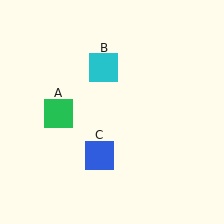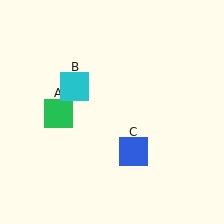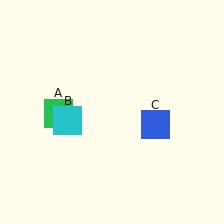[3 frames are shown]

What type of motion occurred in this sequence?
The cyan square (object B), blue square (object C) rotated counterclockwise around the center of the scene.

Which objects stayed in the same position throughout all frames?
Green square (object A) remained stationary.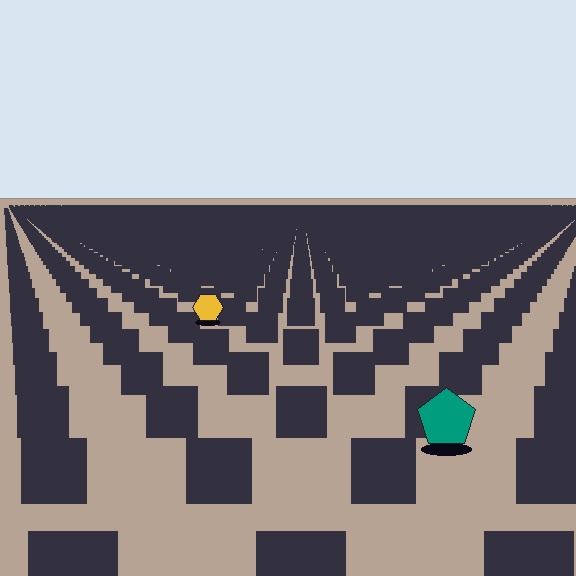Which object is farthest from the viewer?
The yellow hexagon is farthest from the viewer. It appears smaller and the ground texture around it is denser.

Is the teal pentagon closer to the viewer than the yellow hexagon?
Yes. The teal pentagon is closer — you can tell from the texture gradient: the ground texture is coarser near it.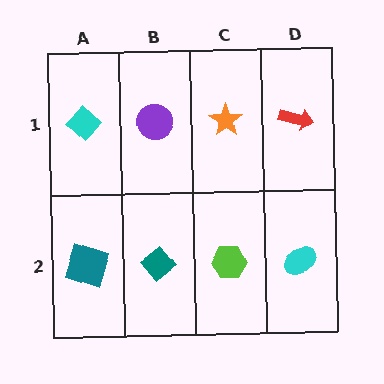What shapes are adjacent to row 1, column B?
A teal diamond (row 2, column B), a cyan diamond (row 1, column A), an orange star (row 1, column C).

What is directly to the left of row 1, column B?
A cyan diamond.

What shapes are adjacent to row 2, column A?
A cyan diamond (row 1, column A), a teal diamond (row 2, column B).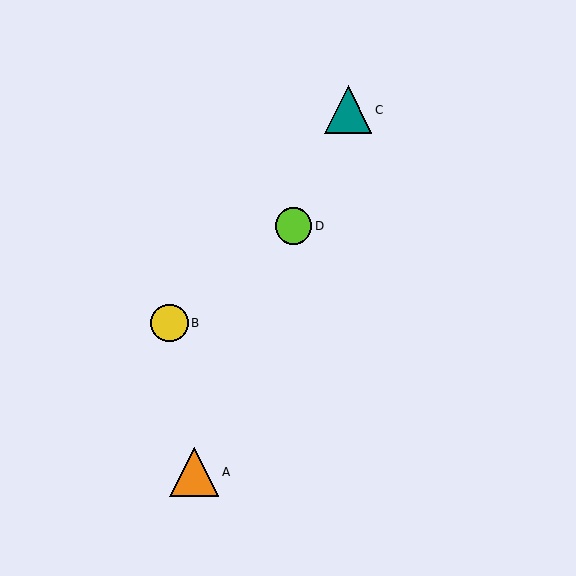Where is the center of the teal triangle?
The center of the teal triangle is at (348, 110).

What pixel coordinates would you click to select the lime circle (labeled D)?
Click at (293, 226) to select the lime circle D.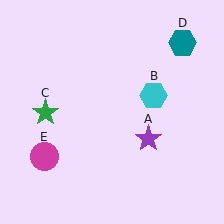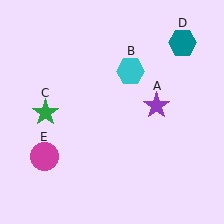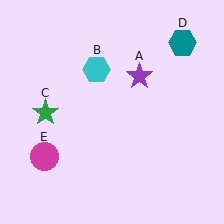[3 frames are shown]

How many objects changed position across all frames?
2 objects changed position: purple star (object A), cyan hexagon (object B).